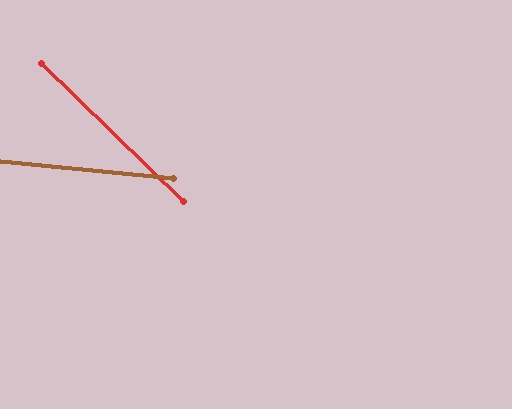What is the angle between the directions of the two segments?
Approximately 38 degrees.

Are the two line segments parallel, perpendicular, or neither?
Neither parallel nor perpendicular — they differ by about 38°.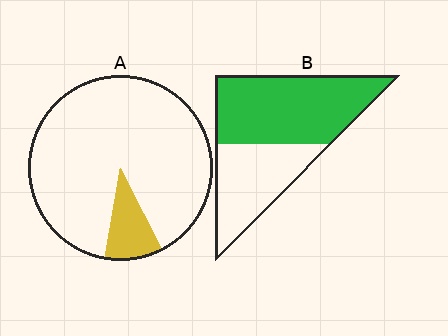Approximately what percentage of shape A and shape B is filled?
A is approximately 10% and B is approximately 60%.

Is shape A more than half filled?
No.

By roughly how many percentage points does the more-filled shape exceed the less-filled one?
By roughly 50 percentage points (B over A).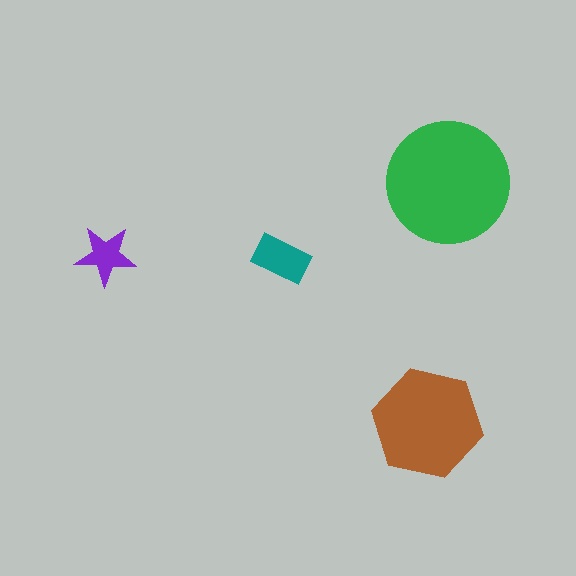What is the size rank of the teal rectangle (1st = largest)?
3rd.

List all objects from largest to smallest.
The green circle, the brown hexagon, the teal rectangle, the purple star.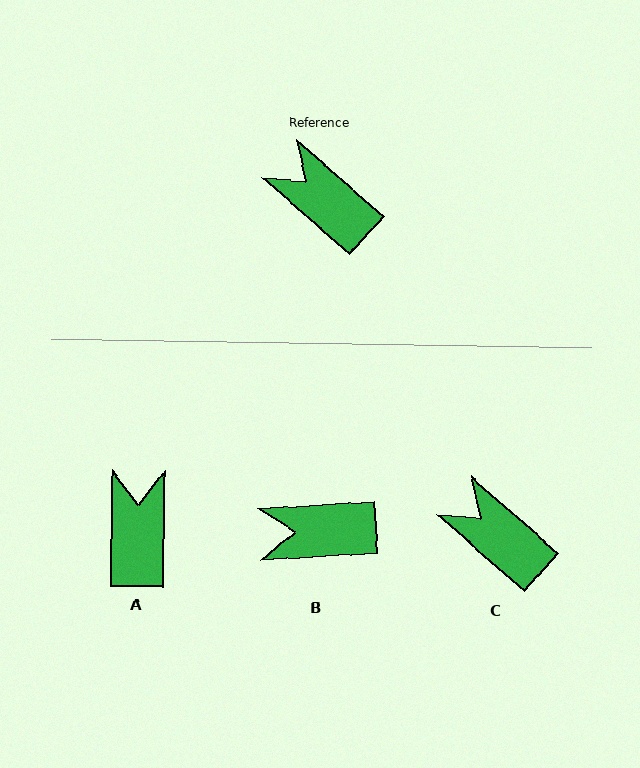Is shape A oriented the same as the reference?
No, it is off by about 49 degrees.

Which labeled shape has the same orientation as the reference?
C.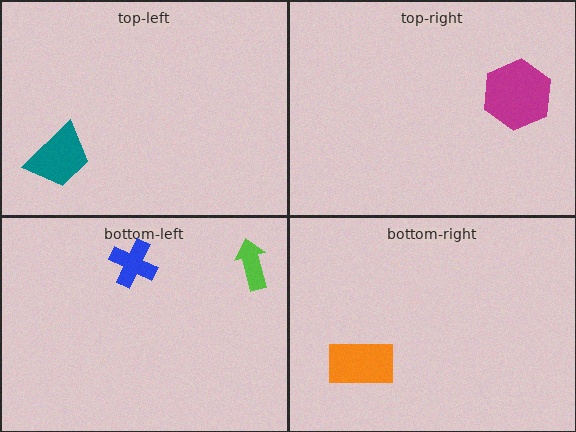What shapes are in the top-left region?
The teal trapezoid.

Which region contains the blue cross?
The bottom-left region.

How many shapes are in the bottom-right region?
1.